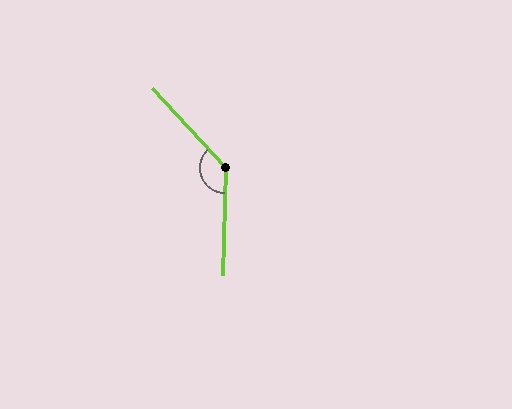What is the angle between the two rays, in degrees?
Approximately 136 degrees.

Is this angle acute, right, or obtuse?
It is obtuse.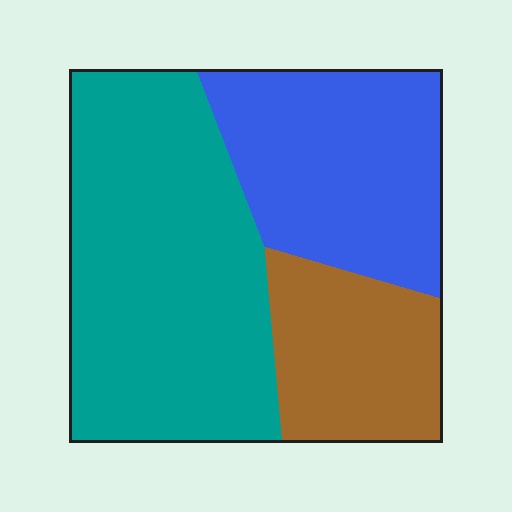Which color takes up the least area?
Brown, at roughly 20%.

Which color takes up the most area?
Teal, at roughly 50%.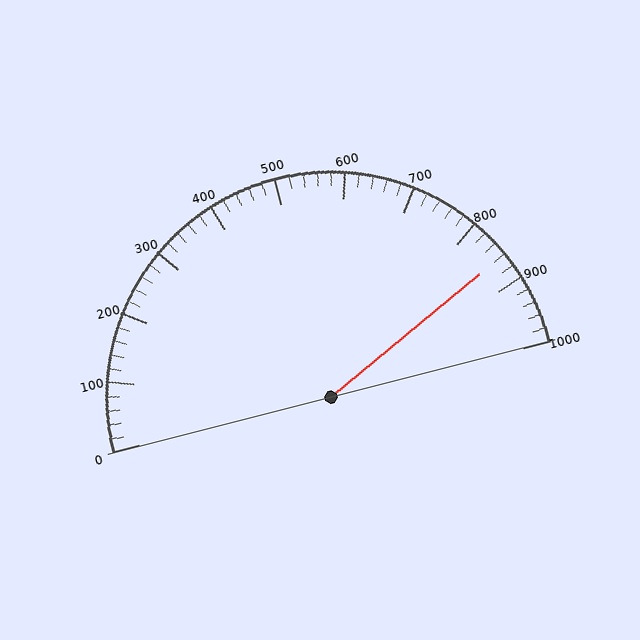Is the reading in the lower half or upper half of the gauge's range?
The reading is in the upper half of the range (0 to 1000).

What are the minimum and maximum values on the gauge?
The gauge ranges from 0 to 1000.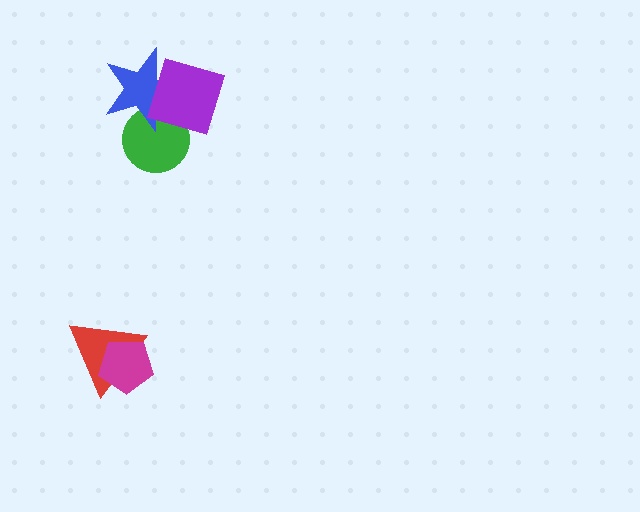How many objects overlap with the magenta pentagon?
1 object overlaps with the magenta pentagon.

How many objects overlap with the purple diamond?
2 objects overlap with the purple diamond.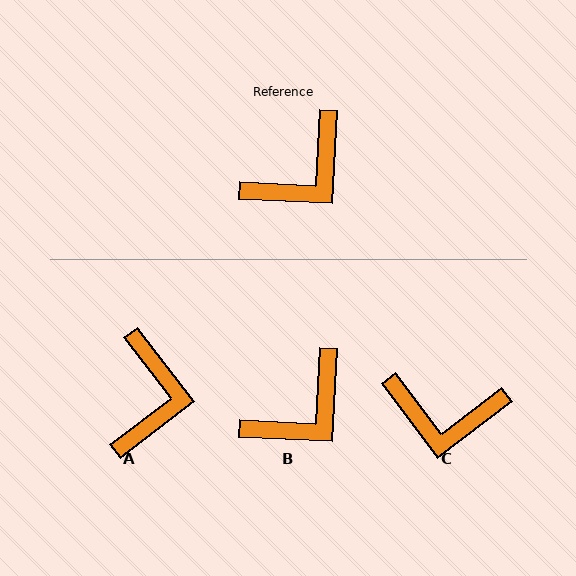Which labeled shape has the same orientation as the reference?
B.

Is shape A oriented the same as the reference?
No, it is off by about 40 degrees.